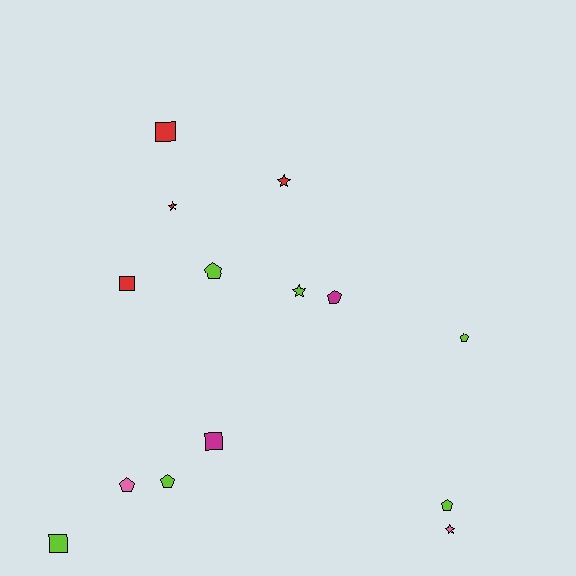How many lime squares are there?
There is 1 lime square.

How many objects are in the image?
There are 14 objects.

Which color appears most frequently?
Lime, with 6 objects.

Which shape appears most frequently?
Pentagon, with 6 objects.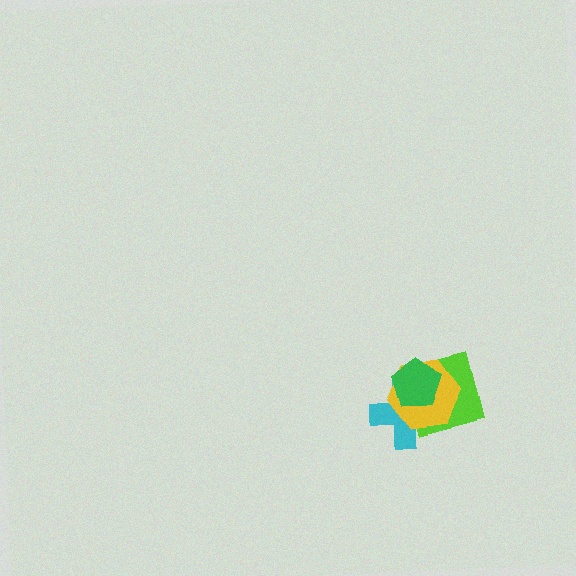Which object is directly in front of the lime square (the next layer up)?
The yellow hexagon is directly in front of the lime square.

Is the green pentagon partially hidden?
No, no other shape covers it.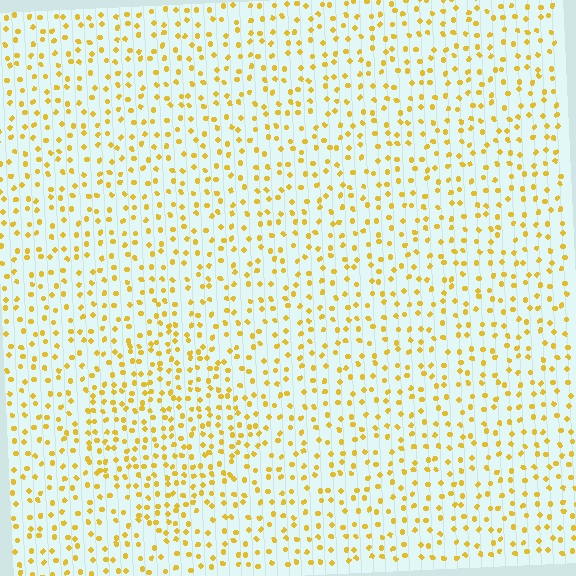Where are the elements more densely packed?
The elements are more densely packed inside the diamond boundary.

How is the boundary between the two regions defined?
The boundary is defined by a change in element density (approximately 1.6x ratio). All elements are the same color, size, and shape.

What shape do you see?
I see a diamond.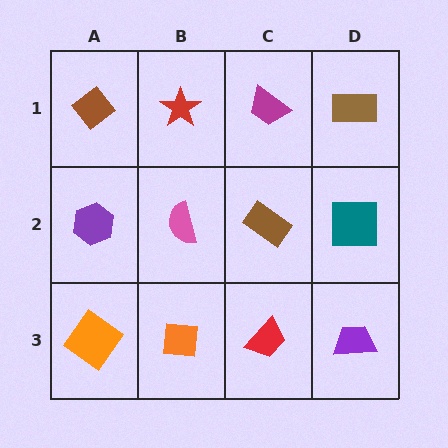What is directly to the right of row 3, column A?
An orange square.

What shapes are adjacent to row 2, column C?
A magenta trapezoid (row 1, column C), a red trapezoid (row 3, column C), a pink semicircle (row 2, column B), a teal square (row 2, column D).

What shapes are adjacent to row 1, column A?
A purple hexagon (row 2, column A), a red star (row 1, column B).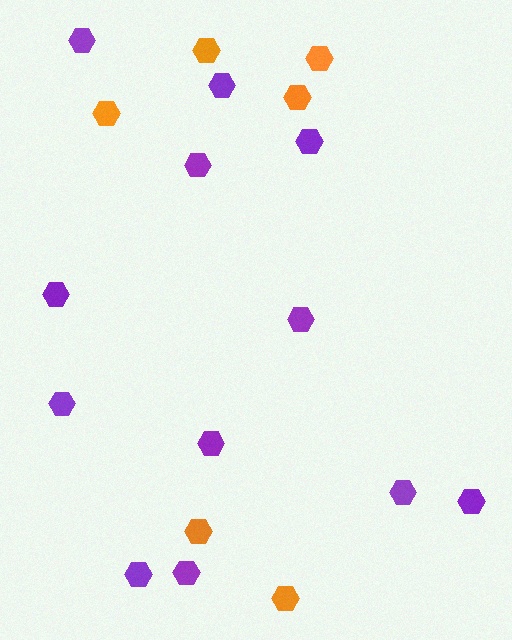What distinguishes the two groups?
There are 2 groups: one group of purple hexagons (12) and one group of orange hexagons (6).